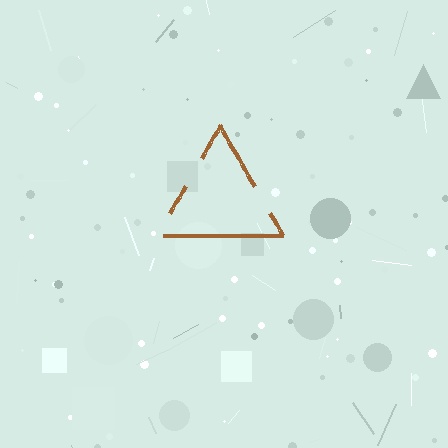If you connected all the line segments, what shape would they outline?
They would outline a triangle.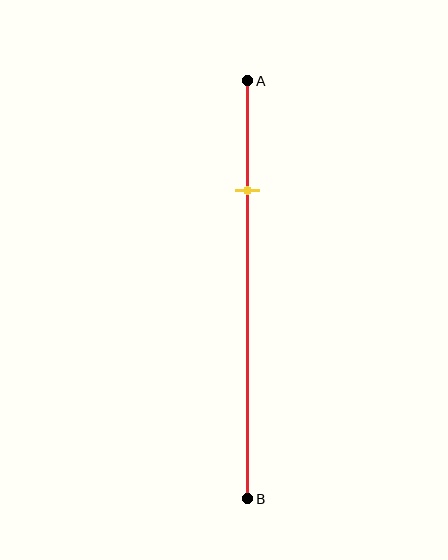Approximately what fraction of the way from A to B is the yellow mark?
The yellow mark is approximately 25% of the way from A to B.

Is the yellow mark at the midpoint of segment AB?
No, the mark is at about 25% from A, not at the 50% midpoint.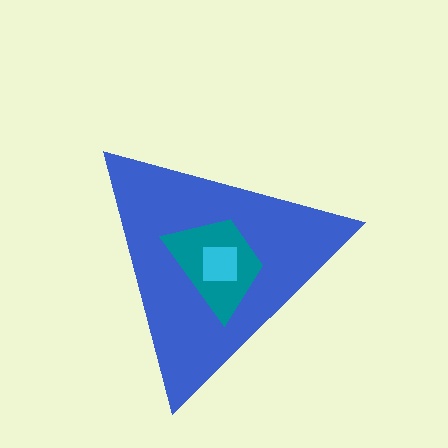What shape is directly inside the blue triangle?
The teal trapezoid.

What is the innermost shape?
The cyan square.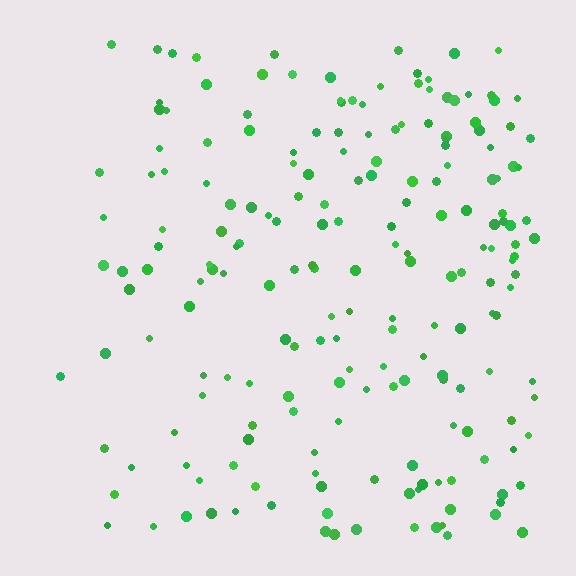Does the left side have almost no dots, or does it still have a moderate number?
Still a moderate number, just noticeably fewer than the right.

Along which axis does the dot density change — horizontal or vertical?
Horizontal.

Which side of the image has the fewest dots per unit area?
The left.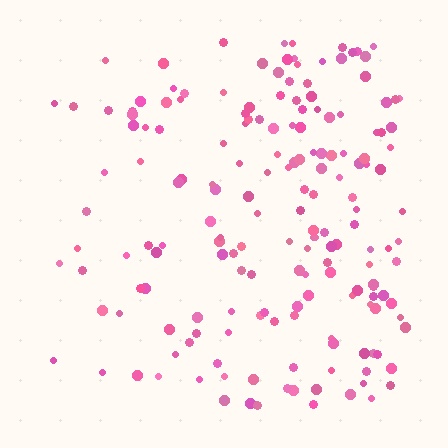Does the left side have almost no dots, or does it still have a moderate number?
Still a moderate number, just noticeably fewer than the right.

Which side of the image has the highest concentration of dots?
The right.